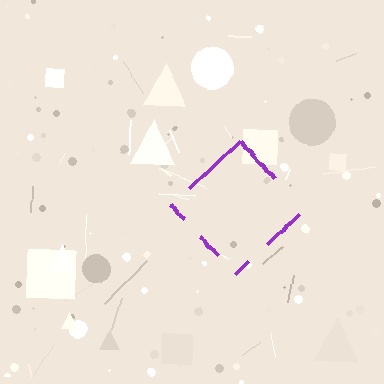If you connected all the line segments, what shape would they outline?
They would outline a diamond.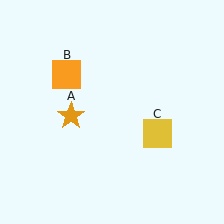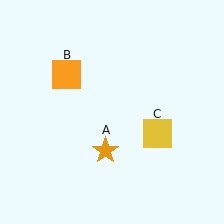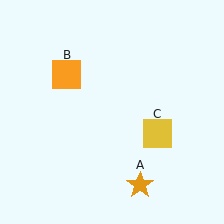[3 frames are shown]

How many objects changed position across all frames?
1 object changed position: orange star (object A).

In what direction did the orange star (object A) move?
The orange star (object A) moved down and to the right.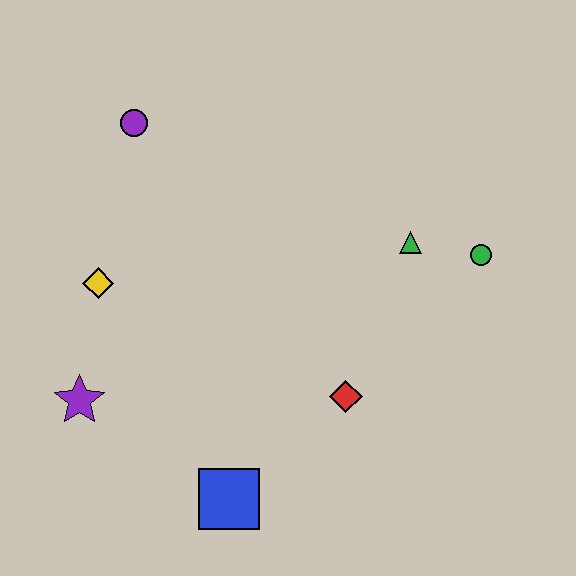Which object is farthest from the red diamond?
The purple circle is farthest from the red diamond.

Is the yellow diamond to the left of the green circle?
Yes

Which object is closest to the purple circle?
The yellow diamond is closest to the purple circle.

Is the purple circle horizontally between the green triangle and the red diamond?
No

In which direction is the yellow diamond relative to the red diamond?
The yellow diamond is to the left of the red diamond.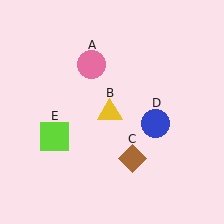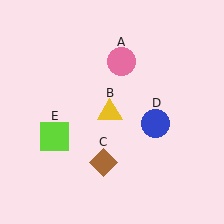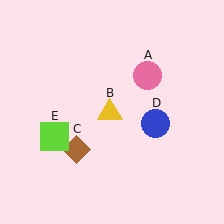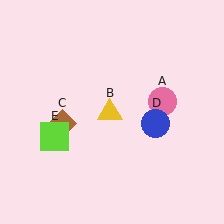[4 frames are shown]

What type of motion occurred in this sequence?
The pink circle (object A), brown diamond (object C) rotated clockwise around the center of the scene.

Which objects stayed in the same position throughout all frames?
Yellow triangle (object B) and blue circle (object D) and lime square (object E) remained stationary.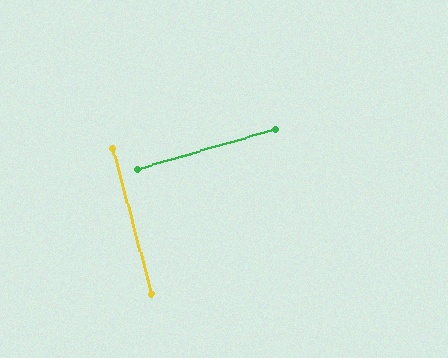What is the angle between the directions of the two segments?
Approximately 89 degrees.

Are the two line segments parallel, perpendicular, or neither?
Perpendicular — they meet at approximately 89°.